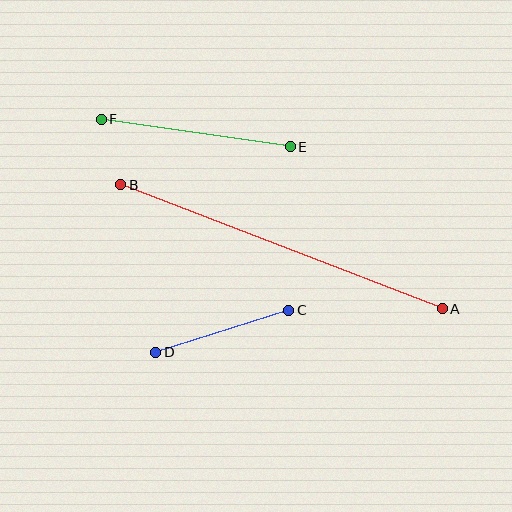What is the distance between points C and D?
The distance is approximately 140 pixels.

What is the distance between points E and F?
The distance is approximately 191 pixels.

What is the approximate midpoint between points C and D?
The midpoint is at approximately (222, 331) pixels.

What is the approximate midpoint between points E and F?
The midpoint is at approximately (196, 133) pixels.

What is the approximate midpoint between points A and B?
The midpoint is at approximately (282, 247) pixels.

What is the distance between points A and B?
The distance is approximately 345 pixels.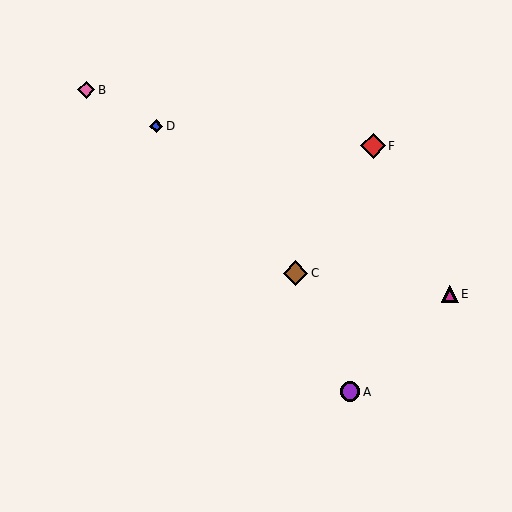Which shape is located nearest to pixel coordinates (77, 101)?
The pink diamond (labeled B) at (86, 90) is nearest to that location.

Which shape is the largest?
The red diamond (labeled F) is the largest.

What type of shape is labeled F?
Shape F is a red diamond.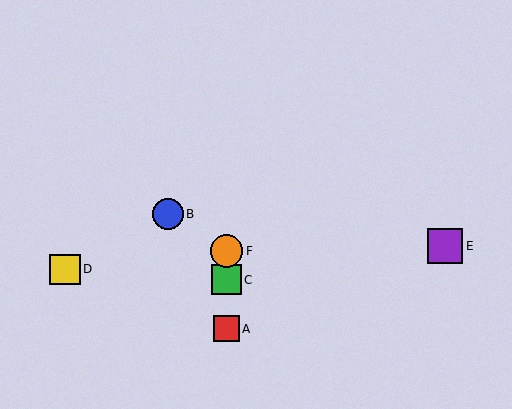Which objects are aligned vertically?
Objects A, C, F are aligned vertically.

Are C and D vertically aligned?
No, C is at x≈226 and D is at x≈65.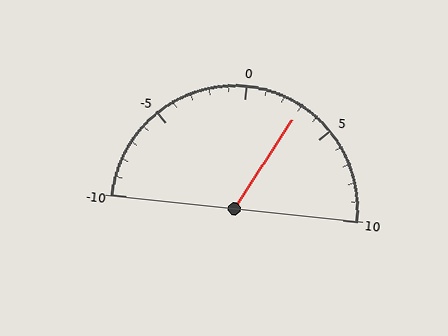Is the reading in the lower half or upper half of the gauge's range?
The reading is in the upper half of the range (-10 to 10).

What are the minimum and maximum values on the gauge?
The gauge ranges from -10 to 10.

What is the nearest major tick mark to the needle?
The nearest major tick mark is 5.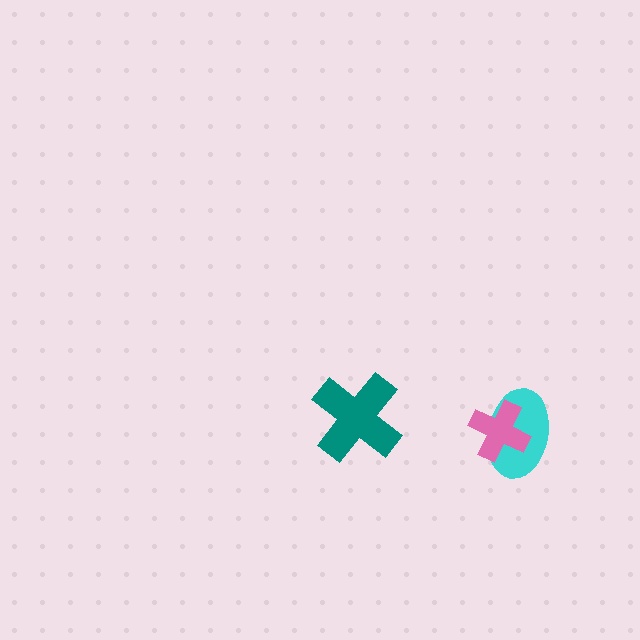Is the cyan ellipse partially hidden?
Yes, it is partially covered by another shape.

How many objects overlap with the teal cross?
0 objects overlap with the teal cross.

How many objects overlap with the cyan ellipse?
1 object overlaps with the cyan ellipse.